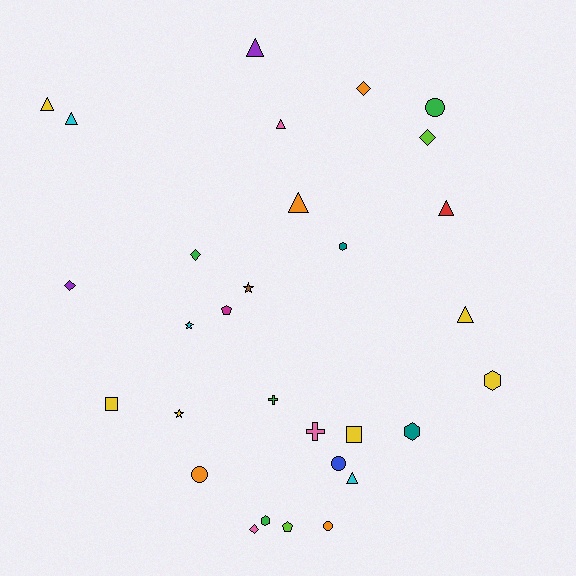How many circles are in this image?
There are 4 circles.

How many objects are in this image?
There are 30 objects.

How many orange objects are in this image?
There are 4 orange objects.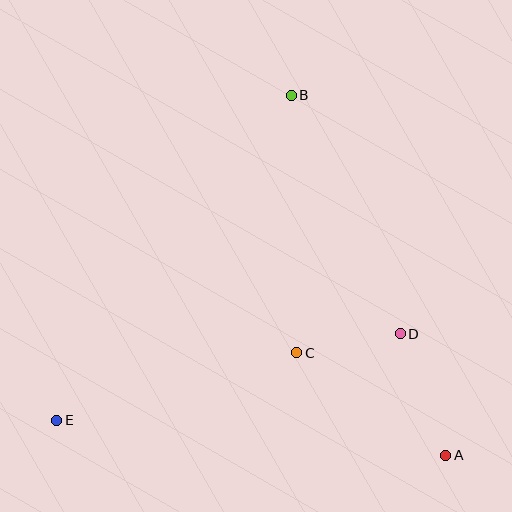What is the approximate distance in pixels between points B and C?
The distance between B and C is approximately 257 pixels.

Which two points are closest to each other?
Points C and D are closest to each other.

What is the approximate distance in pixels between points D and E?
The distance between D and E is approximately 354 pixels.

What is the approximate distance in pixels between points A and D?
The distance between A and D is approximately 130 pixels.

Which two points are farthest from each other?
Points B and E are farthest from each other.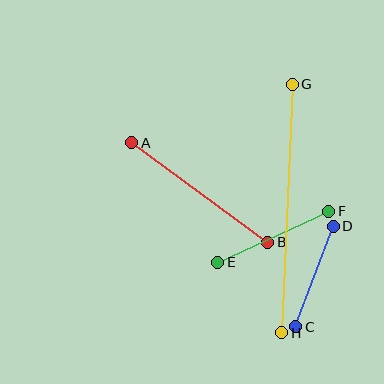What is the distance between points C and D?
The distance is approximately 108 pixels.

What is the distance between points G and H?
The distance is approximately 249 pixels.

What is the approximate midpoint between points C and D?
The midpoint is at approximately (315, 276) pixels.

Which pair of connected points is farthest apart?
Points G and H are farthest apart.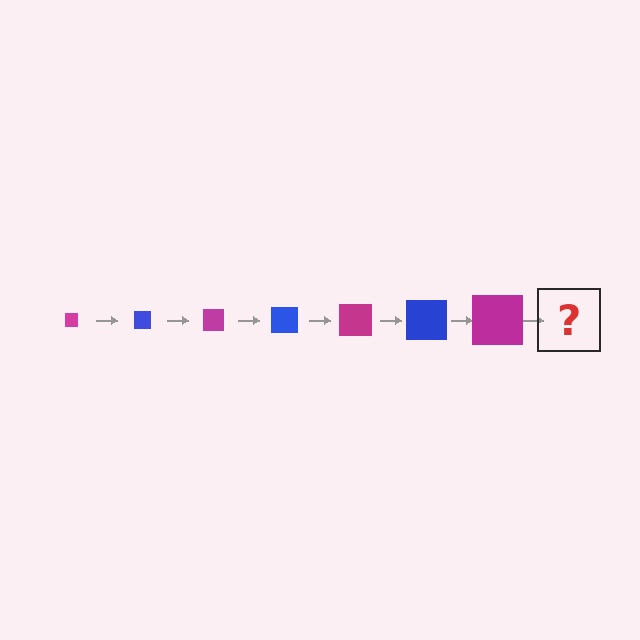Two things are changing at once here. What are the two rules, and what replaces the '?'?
The two rules are that the square grows larger each step and the color cycles through magenta and blue. The '?' should be a blue square, larger than the previous one.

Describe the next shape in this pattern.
It should be a blue square, larger than the previous one.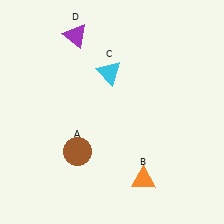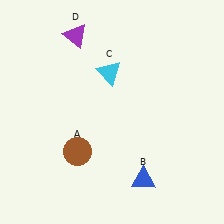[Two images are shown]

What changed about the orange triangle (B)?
In Image 1, B is orange. In Image 2, it changed to blue.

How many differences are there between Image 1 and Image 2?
There is 1 difference between the two images.